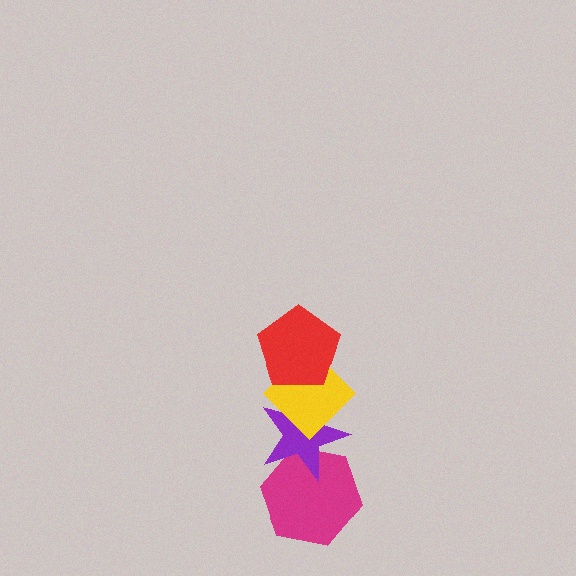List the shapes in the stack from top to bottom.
From top to bottom: the red pentagon, the yellow diamond, the purple star, the magenta hexagon.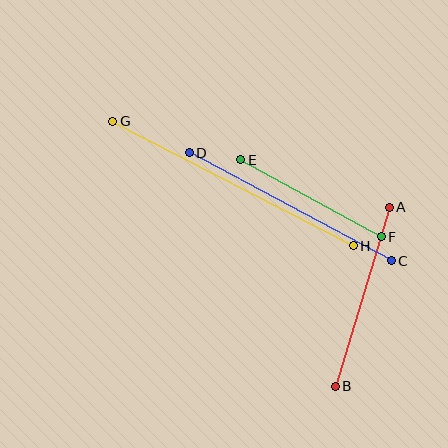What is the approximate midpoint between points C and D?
The midpoint is at approximately (290, 207) pixels.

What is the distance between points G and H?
The distance is approximately 271 pixels.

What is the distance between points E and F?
The distance is approximately 160 pixels.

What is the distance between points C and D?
The distance is approximately 229 pixels.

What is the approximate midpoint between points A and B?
The midpoint is at approximately (362, 297) pixels.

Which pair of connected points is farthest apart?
Points G and H are farthest apart.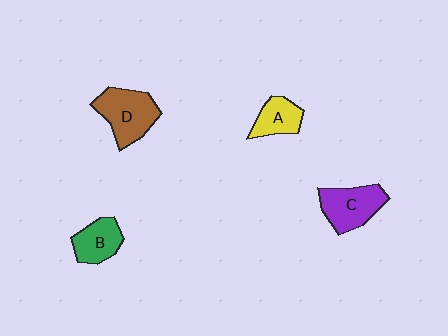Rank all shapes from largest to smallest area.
From largest to smallest: D (brown), C (purple), B (green), A (yellow).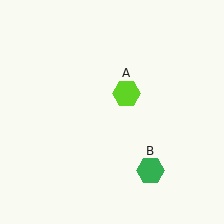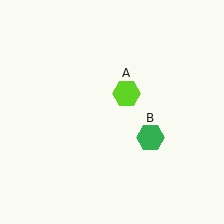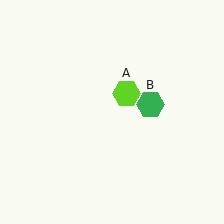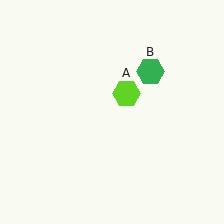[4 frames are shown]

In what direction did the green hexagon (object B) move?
The green hexagon (object B) moved up.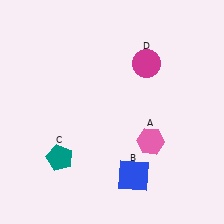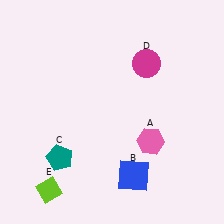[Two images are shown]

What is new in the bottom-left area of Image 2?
A lime diamond (E) was added in the bottom-left area of Image 2.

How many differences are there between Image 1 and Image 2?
There is 1 difference between the two images.